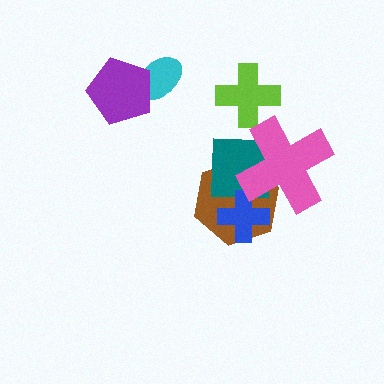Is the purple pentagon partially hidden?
No, no other shape covers it.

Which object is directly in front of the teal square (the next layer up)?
The blue cross is directly in front of the teal square.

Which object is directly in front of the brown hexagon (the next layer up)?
The teal square is directly in front of the brown hexagon.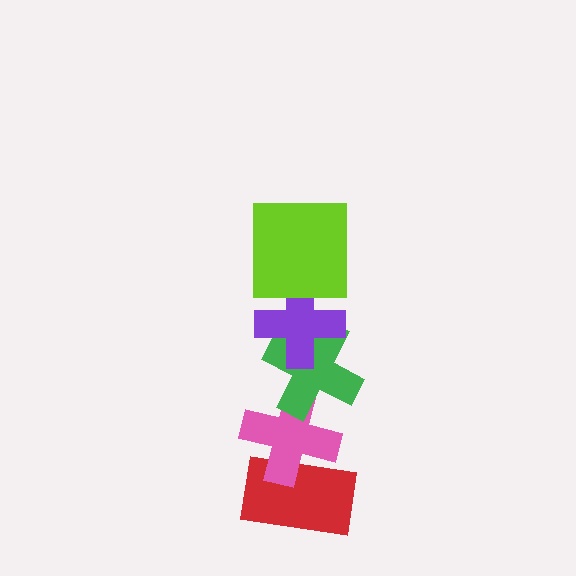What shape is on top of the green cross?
The purple cross is on top of the green cross.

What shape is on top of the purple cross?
The lime square is on top of the purple cross.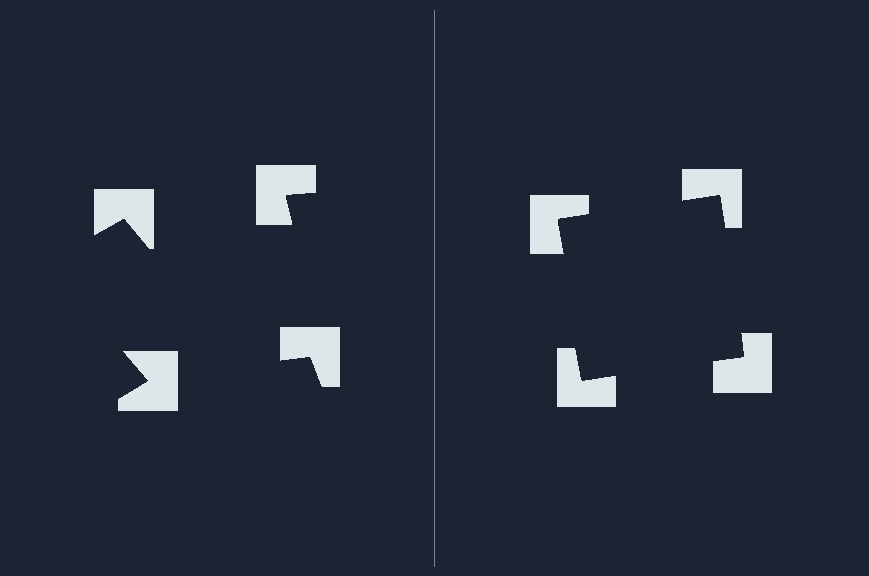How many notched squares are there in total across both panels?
8 — 4 on each side.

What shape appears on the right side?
An illusory square.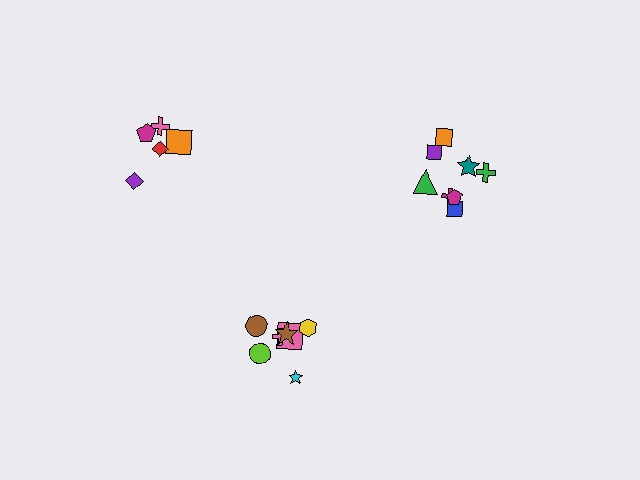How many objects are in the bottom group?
There are 7 objects.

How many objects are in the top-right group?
There are 8 objects.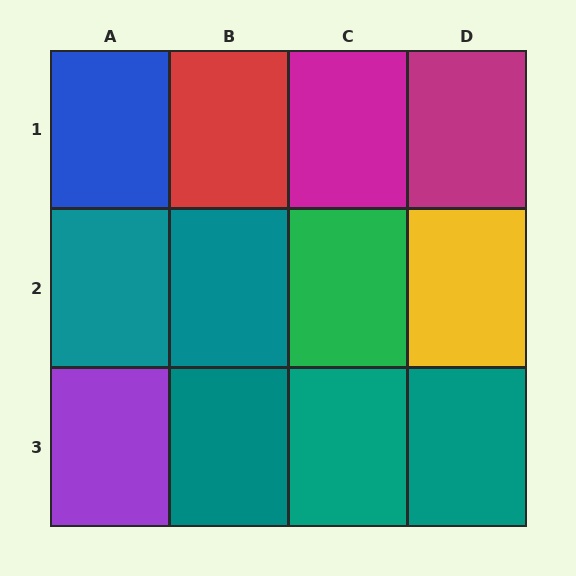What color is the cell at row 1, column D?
Magenta.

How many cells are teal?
5 cells are teal.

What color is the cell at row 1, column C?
Magenta.